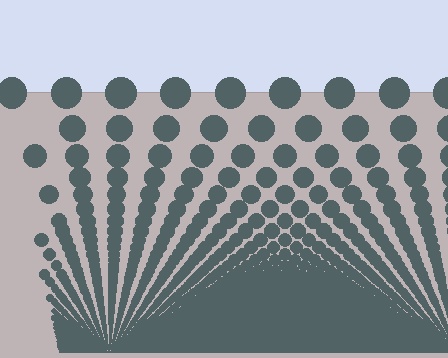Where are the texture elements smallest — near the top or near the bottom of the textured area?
Near the bottom.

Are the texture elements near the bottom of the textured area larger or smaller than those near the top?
Smaller. The gradient is inverted — elements near the bottom are smaller and denser.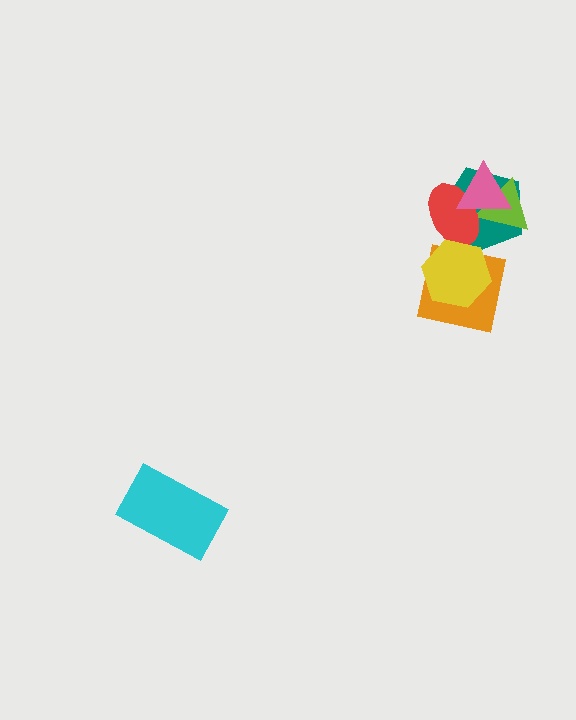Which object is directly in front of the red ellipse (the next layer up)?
The pink triangle is directly in front of the red ellipse.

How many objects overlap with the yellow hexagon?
3 objects overlap with the yellow hexagon.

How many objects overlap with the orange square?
1 object overlaps with the orange square.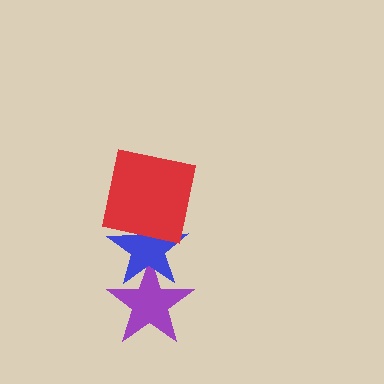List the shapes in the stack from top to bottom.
From top to bottom: the red square, the blue star, the purple star.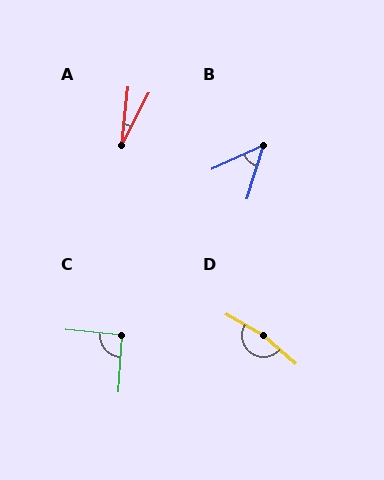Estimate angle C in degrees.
Approximately 92 degrees.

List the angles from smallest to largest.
A (21°), B (49°), C (92°), D (168°).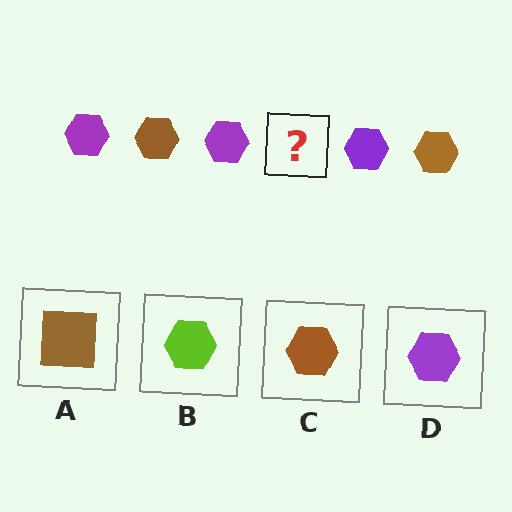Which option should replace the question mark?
Option C.